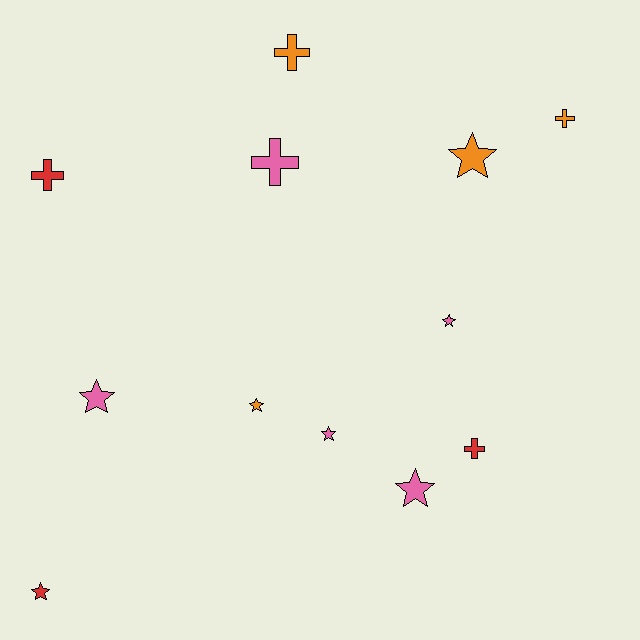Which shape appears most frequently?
Star, with 7 objects.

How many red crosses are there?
There are 2 red crosses.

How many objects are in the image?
There are 12 objects.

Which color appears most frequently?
Pink, with 5 objects.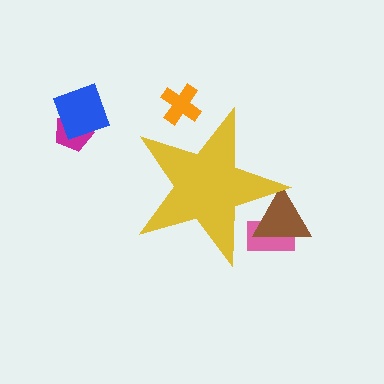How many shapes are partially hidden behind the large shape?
3 shapes are partially hidden.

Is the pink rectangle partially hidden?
Yes, the pink rectangle is partially hidden behind the yellow star.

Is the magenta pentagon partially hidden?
No, the magenta pentagon is fully visible.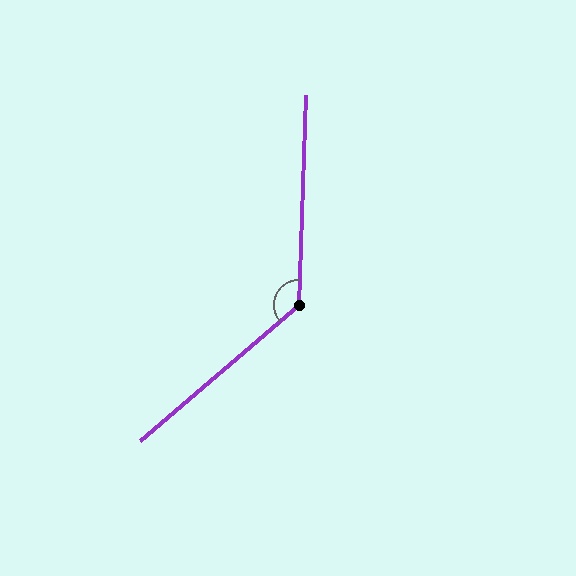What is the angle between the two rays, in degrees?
Approximately 133 degrees.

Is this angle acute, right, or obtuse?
It is obtuse.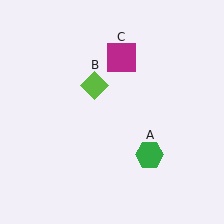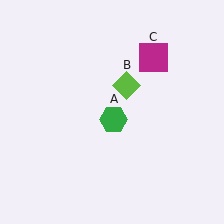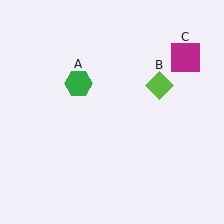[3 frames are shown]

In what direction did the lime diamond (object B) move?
The lime diamond (object B) moved right.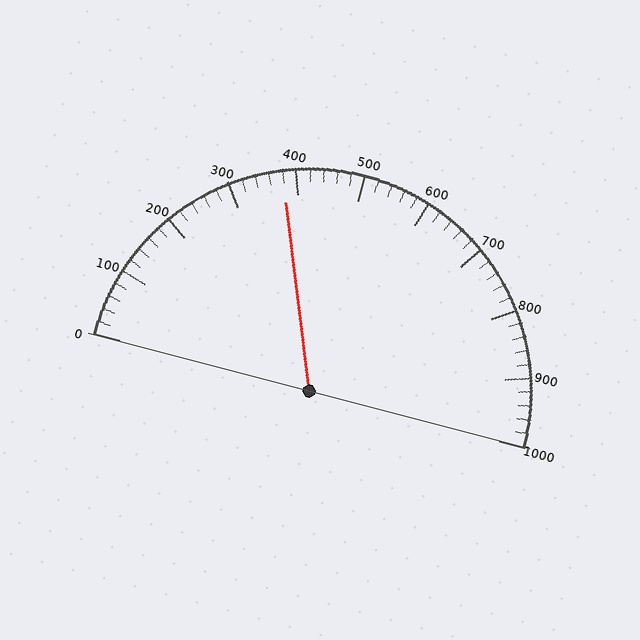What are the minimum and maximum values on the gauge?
The gauge ranges from 0 to 1000.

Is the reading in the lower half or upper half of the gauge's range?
The reading is in the lower half of the range (0 to 1000).